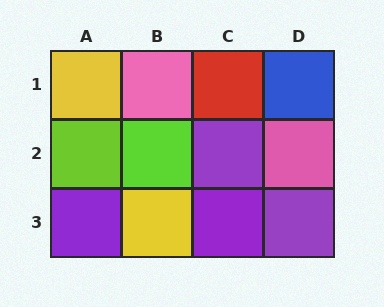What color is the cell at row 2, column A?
Lime.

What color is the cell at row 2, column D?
Pink.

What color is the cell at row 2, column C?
Purple.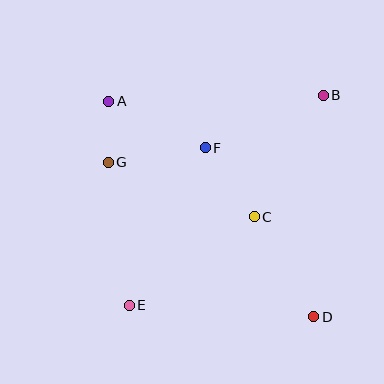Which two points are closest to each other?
Points A and G are closest to each other.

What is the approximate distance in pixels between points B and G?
The distance between B and G is approximately 225 pixels.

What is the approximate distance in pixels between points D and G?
The distance between D and G is approximately 257 pixels.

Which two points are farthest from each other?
Points A and D are farthest from each other.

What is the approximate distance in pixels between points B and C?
The distance between B and C is approximately 140 pixels.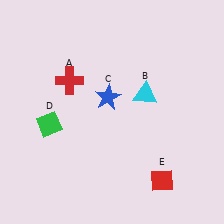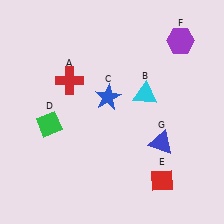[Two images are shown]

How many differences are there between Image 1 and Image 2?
There are 2 differences between the two images.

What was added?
A purple hexagon (F), a blue triangle (G) were added in Image 2.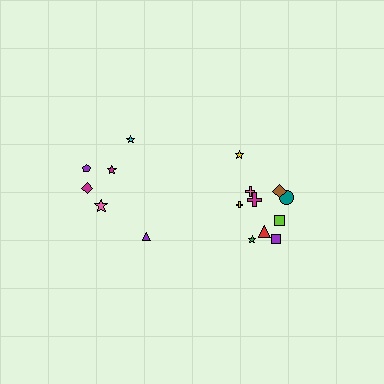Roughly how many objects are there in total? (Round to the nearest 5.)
Roughly 15 objects in total.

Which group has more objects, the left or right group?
The right group.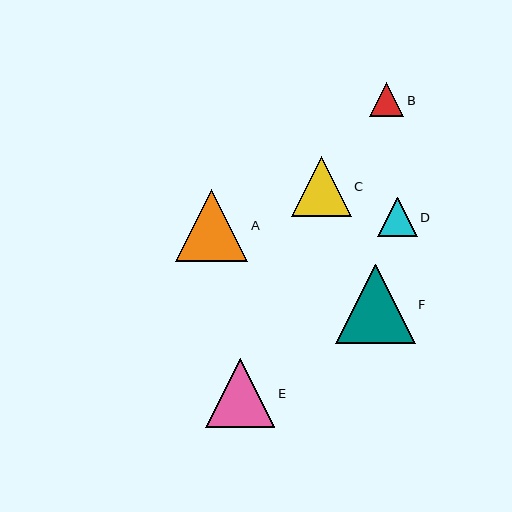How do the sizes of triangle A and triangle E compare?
Triangle A and triangle E are approximately the same size.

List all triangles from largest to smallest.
From largest to smallest: F, A, E, C, D, B.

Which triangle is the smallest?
Triangle B is the smallest with a size of approximately 34 pixels.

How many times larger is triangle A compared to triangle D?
Triangle A is approximately 1.8 times the size of triangle D.